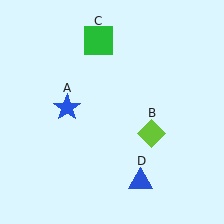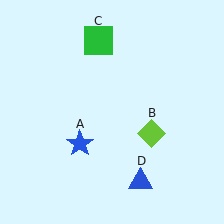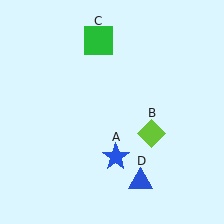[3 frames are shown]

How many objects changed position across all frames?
1 object changed position: blue star (object A).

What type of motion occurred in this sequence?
The blue star (object A) rotated counterclockwise around the center of the scene.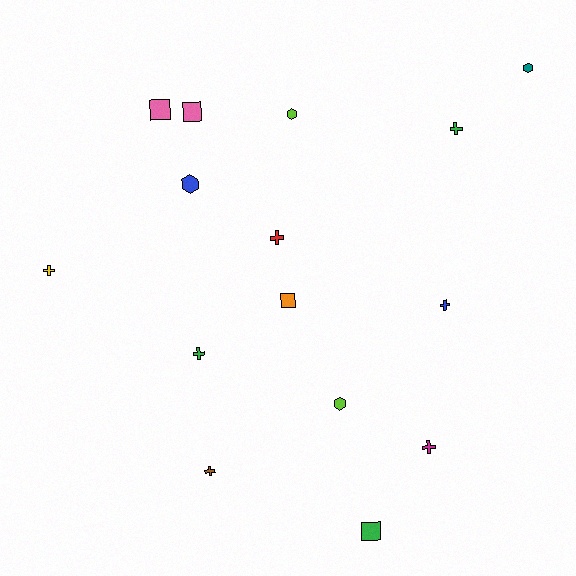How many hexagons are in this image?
There are 4 hexagons.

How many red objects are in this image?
There is 1 red object.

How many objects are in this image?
There are 15 objects.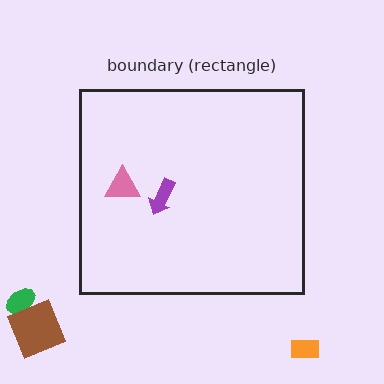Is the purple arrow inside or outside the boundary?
Inside.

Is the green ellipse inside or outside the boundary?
Outside.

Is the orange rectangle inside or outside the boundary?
Outside.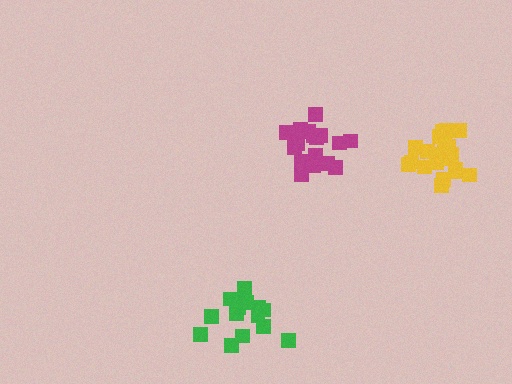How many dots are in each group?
Group 1: 19 dots, Group 2: 15 dots, Group 3: 21 dots (55 total).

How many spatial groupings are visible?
There are 3 spatial groupings.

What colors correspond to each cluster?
The clusters are colored: magenta, green, yellow.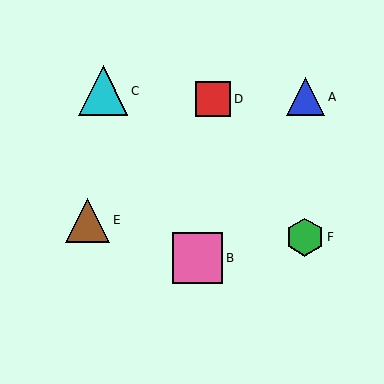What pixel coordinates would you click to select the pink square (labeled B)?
Click at (197, 258) to select the pink square B.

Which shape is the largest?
The pink square (labeled B) is the largest.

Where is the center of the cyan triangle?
The center of the cyan triangle is at (103, 91).